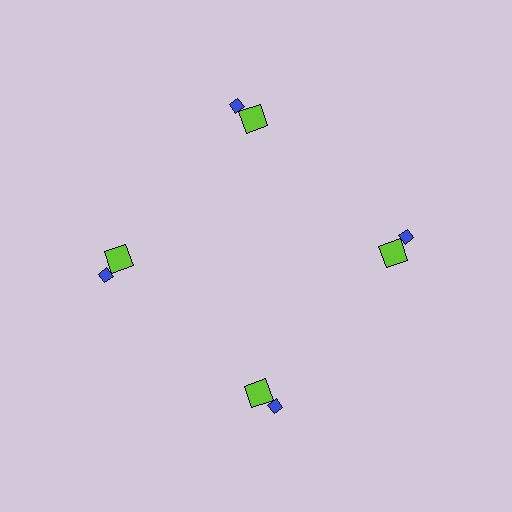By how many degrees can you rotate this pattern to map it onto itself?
The pattern maps onto itself every 90 degrees of rotation.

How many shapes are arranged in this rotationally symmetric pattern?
There are 8 shapes, arranged in 4 groups of 2.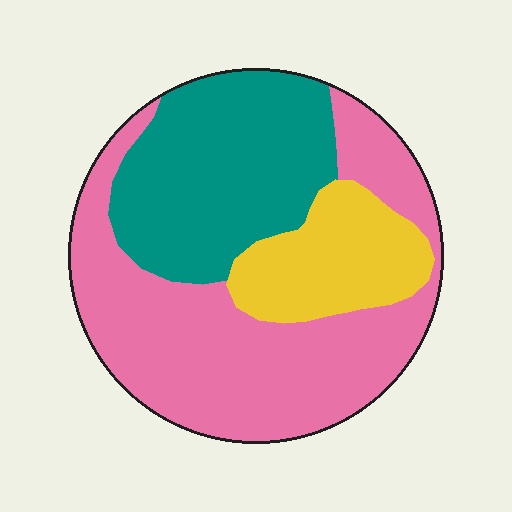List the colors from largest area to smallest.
From largest to smallest: pink, teal, yellow.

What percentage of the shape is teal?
Teal covers around 35% of the shape.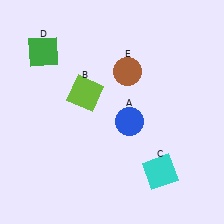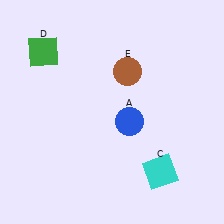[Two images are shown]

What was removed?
The lime square (B) was removed in Image 2.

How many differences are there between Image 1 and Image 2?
There is 1 difference between the two images.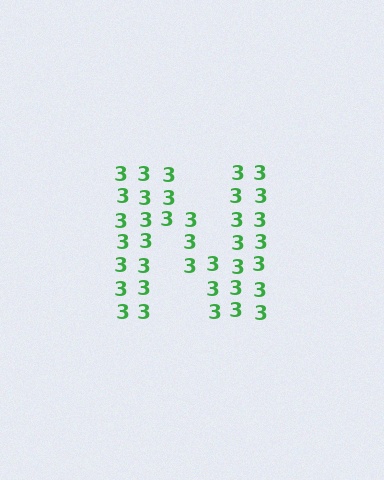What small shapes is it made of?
It is made of small digit 3's.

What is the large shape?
The large shape is the letter N.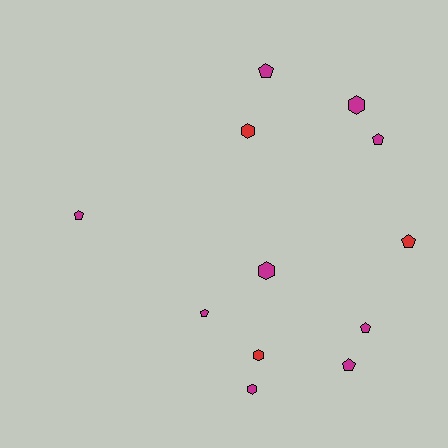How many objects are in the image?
There are 12 objects.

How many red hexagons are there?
There are 2 red hexagons.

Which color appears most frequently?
Magenta, with 9 objects.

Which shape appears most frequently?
Pentagon, with 7 objects.